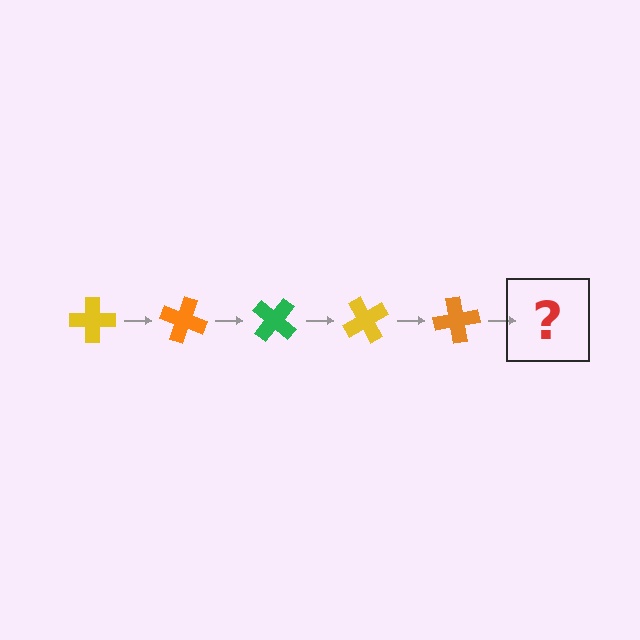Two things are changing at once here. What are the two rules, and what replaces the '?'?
The two rules are that it rotates 20 degrees each step and the color cycles through yellow, orange, and green. The '?' should be a green cross, rotated 100 degrees from the start.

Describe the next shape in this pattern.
It should be a green cross, rotated 100 degrees from the start.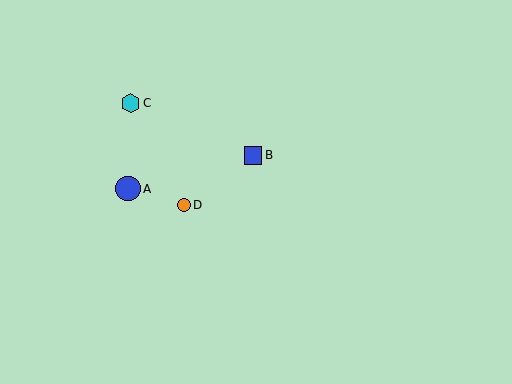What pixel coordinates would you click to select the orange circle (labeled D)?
Click at (184, 205) to select the orange circle D.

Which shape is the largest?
The blue circle (labeled A) is the largest.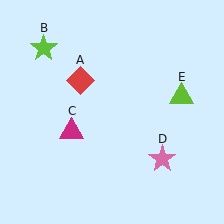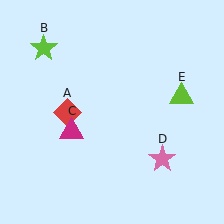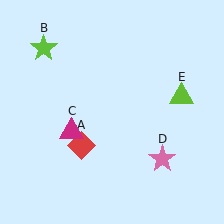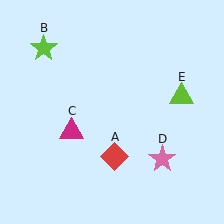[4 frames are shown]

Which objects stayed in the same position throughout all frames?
Lime star (object B) and magenta triangle (object C) and pink star (object D) and lime triangle (object E) remained stationary.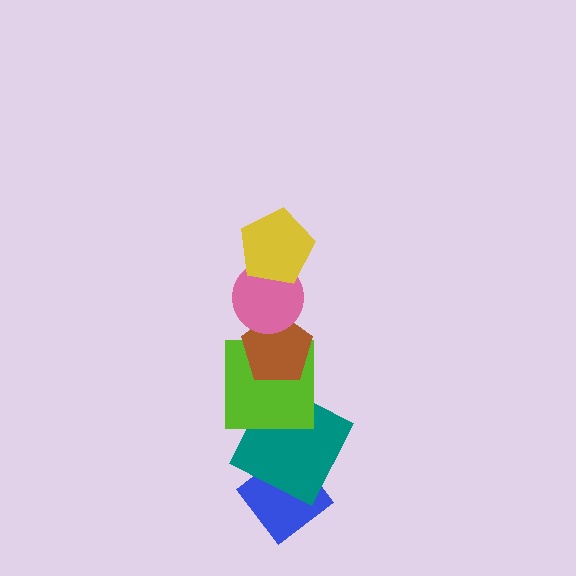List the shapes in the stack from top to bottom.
From top to bottom: the yellow pentagon, the pink circle, the brown pentagon, the lime square, the teal square, the blue diamond.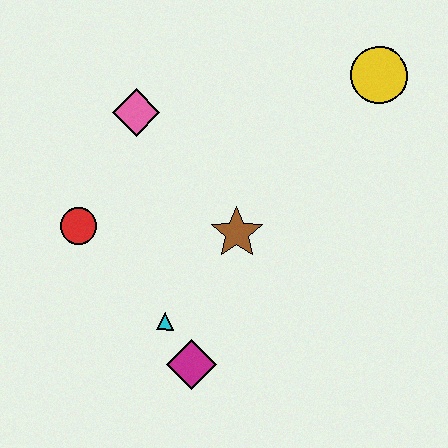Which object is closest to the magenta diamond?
The cyan triangle is closest to the magenta diamond.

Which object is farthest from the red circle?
The yellow circle is farthest from the red circle.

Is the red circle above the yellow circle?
No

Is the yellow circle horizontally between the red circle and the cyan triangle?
No